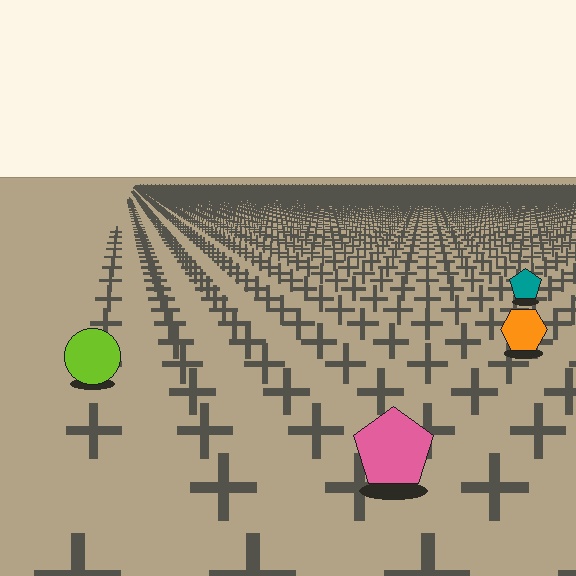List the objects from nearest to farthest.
From nearest to farthest: the pink pentagon, the lime circle, the orange hexagon, the teal pentagon.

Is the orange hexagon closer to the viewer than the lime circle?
No. The lime circle is closer — you can tell from the texture gradient: the ground texture is coarser near it.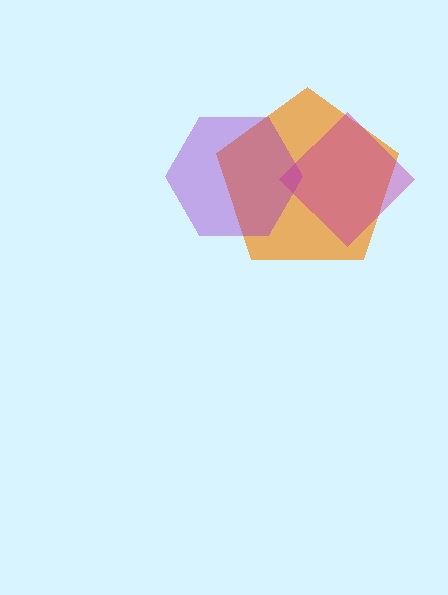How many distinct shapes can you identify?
There are 3 distinct shapes: an orange pentagon, a purple hexagon, a magenta diamond.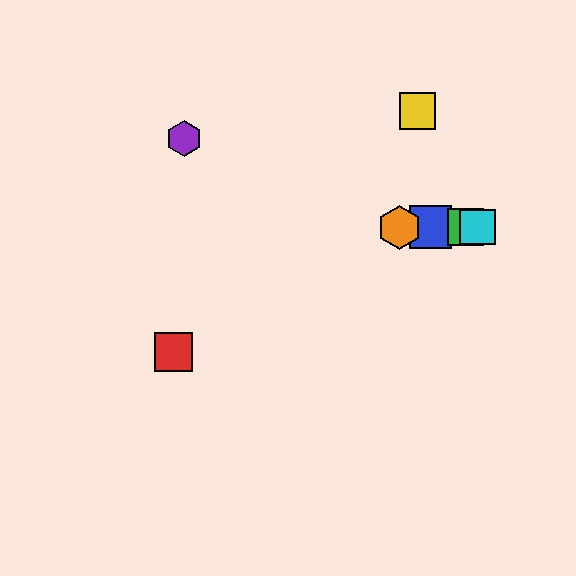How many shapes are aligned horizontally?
4 shapes (the blue square, the green square, the orange hexagon, the cyan square) are aligned horizontally.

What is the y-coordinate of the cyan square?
The cyan square is at y≈227.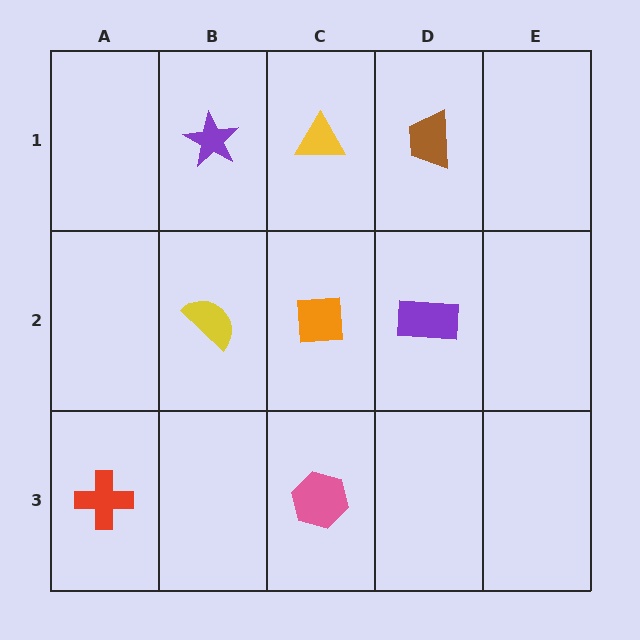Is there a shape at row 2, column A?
No, that cell is empty.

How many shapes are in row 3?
2 shapes.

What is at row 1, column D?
A brown trapezoid.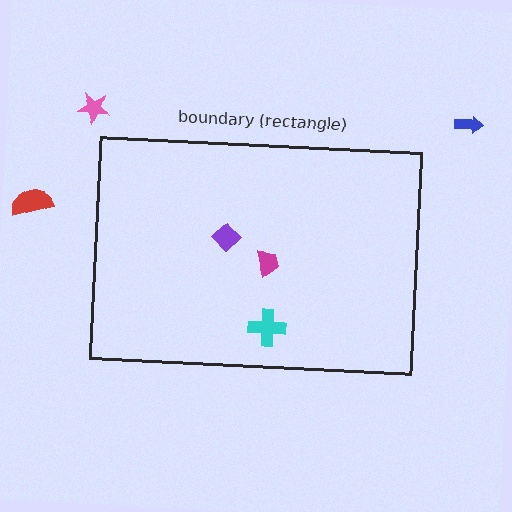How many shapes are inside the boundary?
3 inside, 3 outside.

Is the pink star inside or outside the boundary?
Outside.